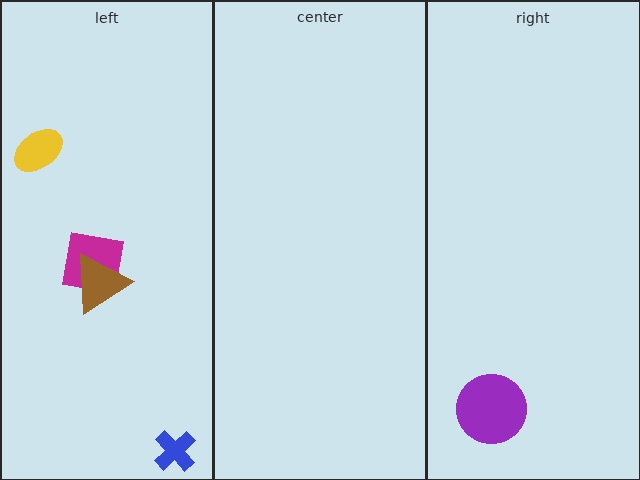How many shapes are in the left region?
4.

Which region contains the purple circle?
The right region.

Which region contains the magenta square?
The left region.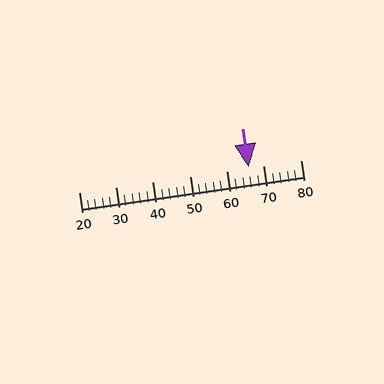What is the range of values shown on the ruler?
The ruler shows values from 20 to 80.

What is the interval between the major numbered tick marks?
The major tick marks are spaced 10 units apart.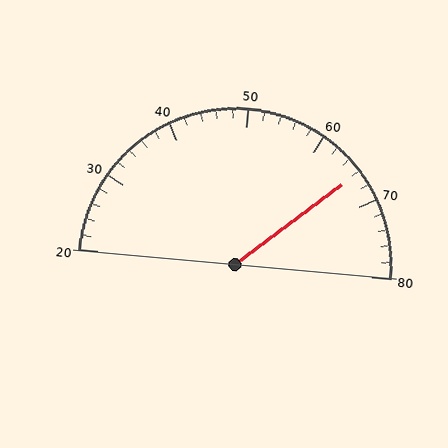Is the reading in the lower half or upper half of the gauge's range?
The reading is in the upper half of the range (20 to 80).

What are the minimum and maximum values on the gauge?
The gauge ranges from 20 to 80.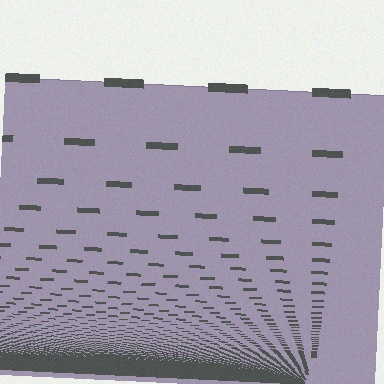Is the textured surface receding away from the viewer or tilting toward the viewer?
The surface appears to tilt toward the viewer. Texture elements get larger and sparser toward the top.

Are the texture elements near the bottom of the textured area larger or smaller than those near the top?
Smaller. The gradient is inverted — elements near the bottom are smaller and denser.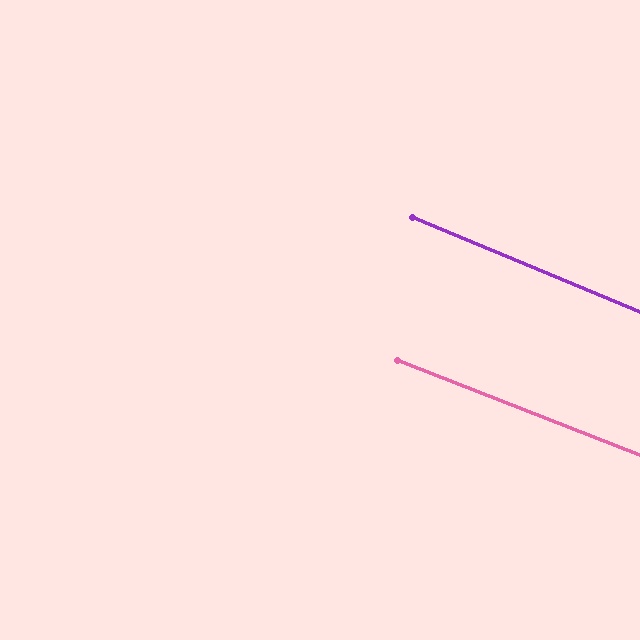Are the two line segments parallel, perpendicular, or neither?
Parallel — their directions differ by only 1.3°.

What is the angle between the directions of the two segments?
Approximately 1 degree.